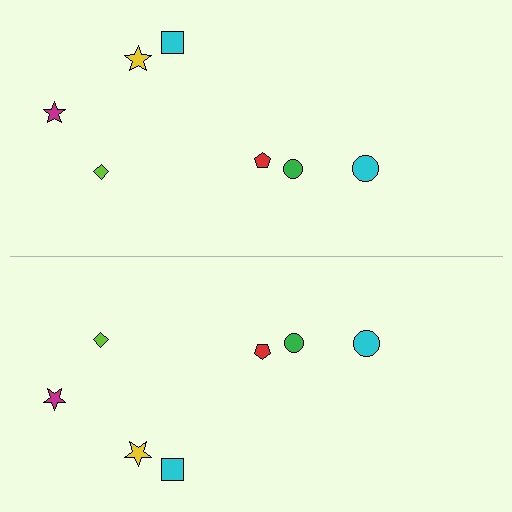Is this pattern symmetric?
Yes, this pattern has bilateral (reflection) symmetry.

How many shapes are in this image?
There are 14 shapes in this image.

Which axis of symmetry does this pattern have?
The pattern has a horizontal axis of symmetry running through the center of the image.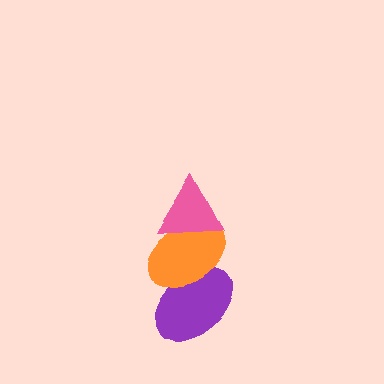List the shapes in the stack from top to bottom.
From top to bottom: the pink triangle, the orange ellipse, the purple ellipse.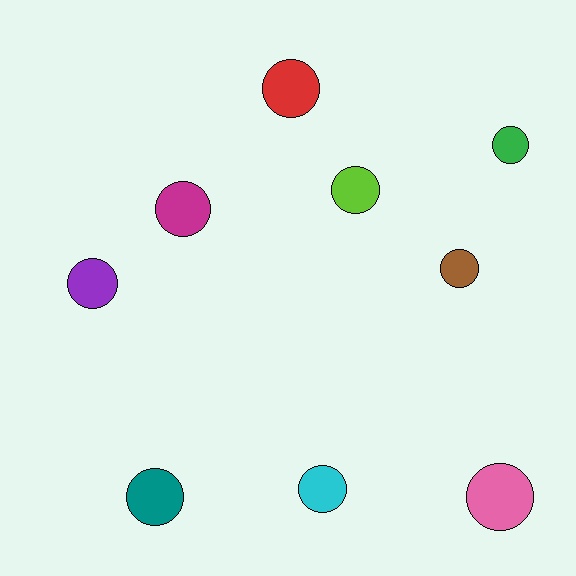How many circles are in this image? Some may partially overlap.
There are 9 circles.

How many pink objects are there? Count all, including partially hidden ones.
There is 1 pink object.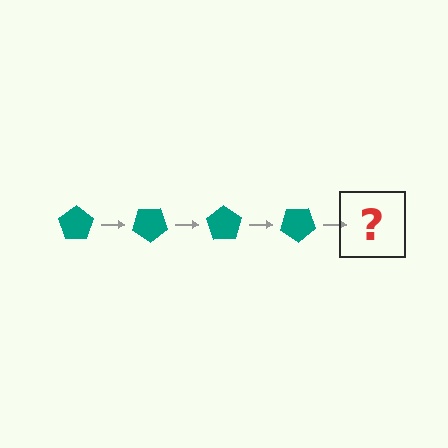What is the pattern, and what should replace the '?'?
The pattern is that the pentagon rotates 35 degrees each step. The '?' should be a teal pentagon rotated 140 degrees.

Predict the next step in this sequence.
The next step is a teal pentagon rotated 140 degrees.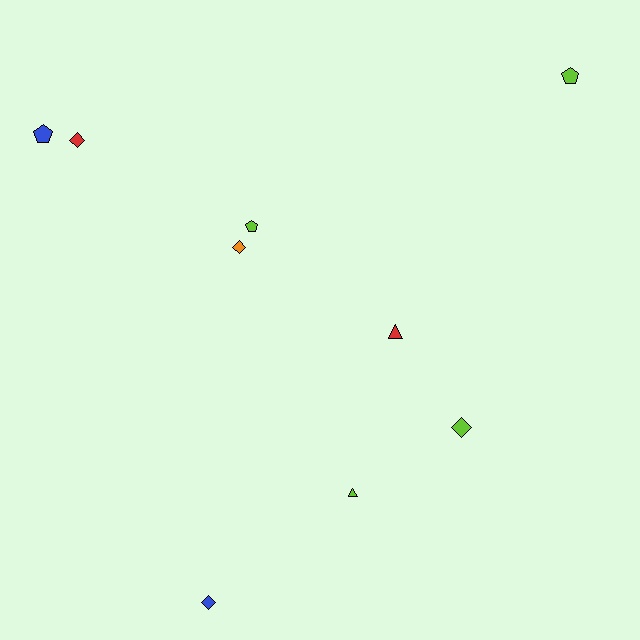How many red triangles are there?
There is 1 red triangle.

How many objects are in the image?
There are 9 objects.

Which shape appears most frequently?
Diamond, with 4 objects.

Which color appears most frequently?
Lime, with 4 objects.